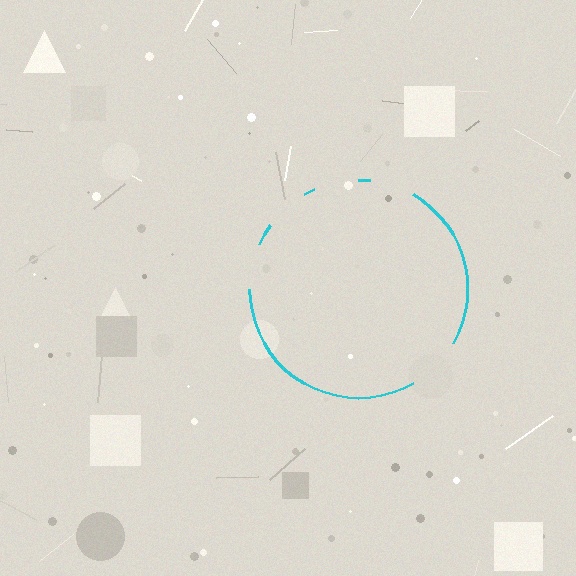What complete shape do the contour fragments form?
The contour fragments form a circle.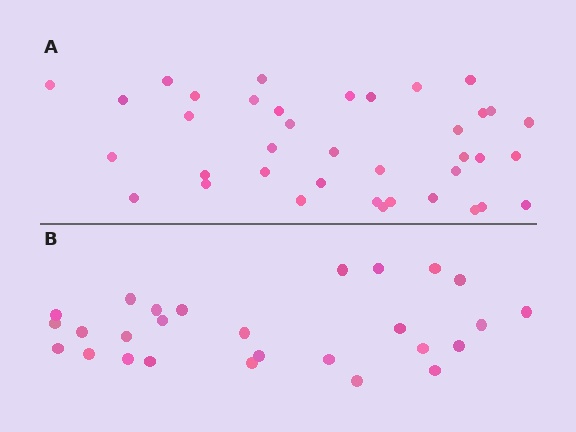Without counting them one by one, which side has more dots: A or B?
Region A (the top region) has more dots.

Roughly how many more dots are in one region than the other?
Region A has roughly 12 or so more dots than region B.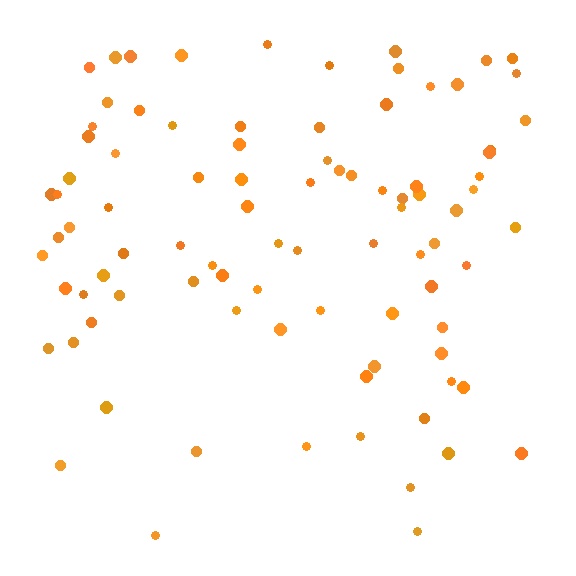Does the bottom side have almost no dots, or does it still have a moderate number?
Still a moderate number, just noticeably fewer than the top.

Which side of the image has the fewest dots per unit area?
The bottom.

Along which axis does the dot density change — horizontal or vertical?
Vertical.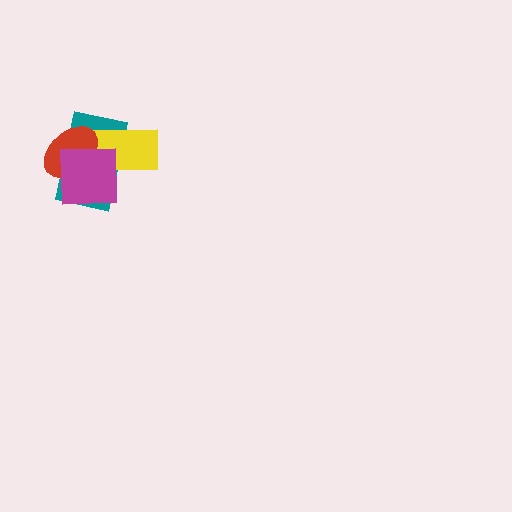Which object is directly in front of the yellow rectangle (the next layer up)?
The red ellipse is directly in front of the yellow rectangle.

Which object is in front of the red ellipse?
The magenta square is in front of the red ellipse.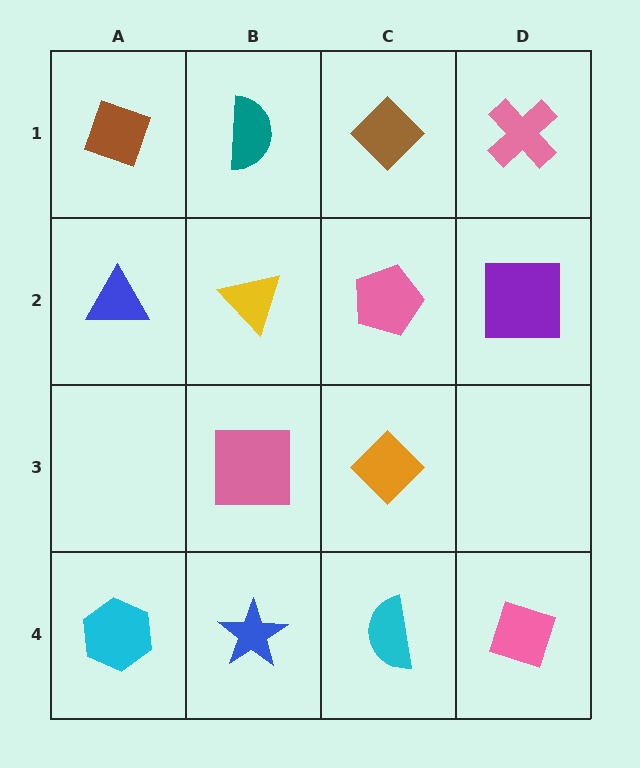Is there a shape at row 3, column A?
No, that cell is empty.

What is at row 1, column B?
A teal semicircle.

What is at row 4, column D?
A pink diamond.